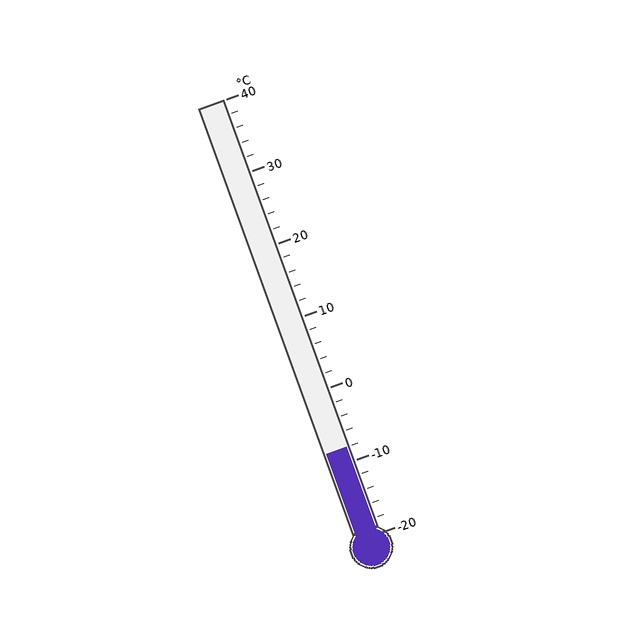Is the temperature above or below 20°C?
The temperature is below 20°C.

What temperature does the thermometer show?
The thermometer shows approximately -8°C.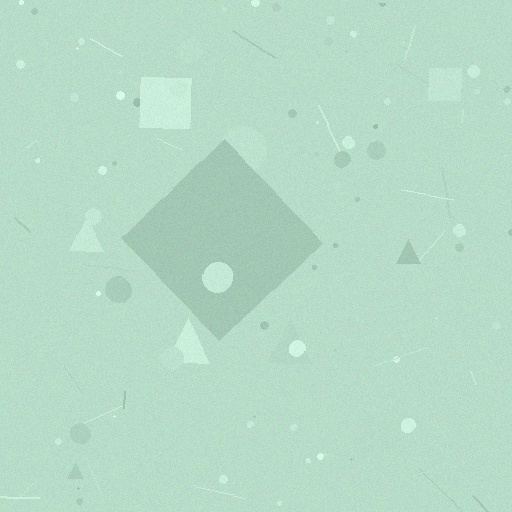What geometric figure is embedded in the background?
A diamond is embedded in the background.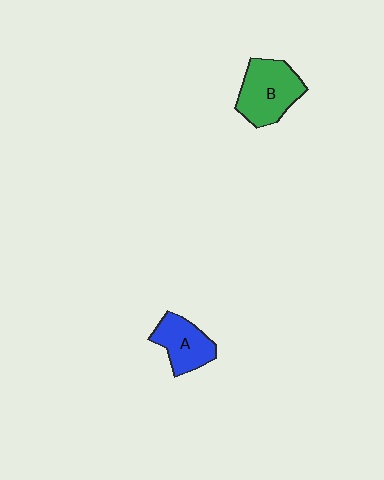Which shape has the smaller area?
Shape A (blue).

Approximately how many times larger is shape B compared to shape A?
Approximately 1.4 times.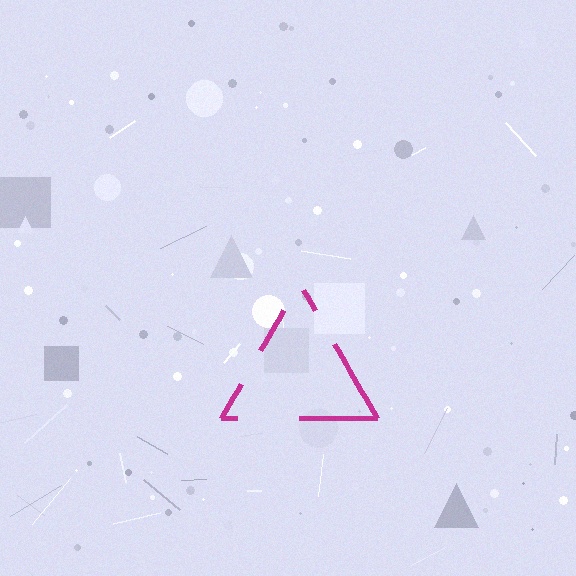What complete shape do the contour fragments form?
The contour fragments form a triangle.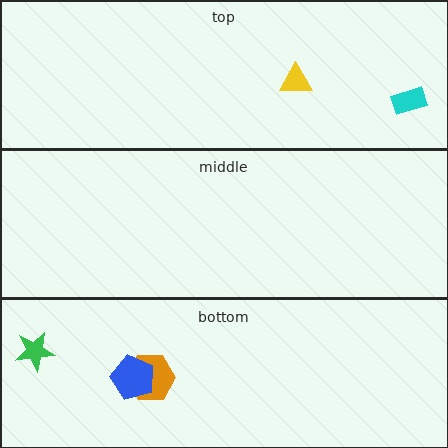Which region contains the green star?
The bottom region.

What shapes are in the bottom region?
The orange hexagon, the blue pentagon, the green star.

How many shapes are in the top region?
2.